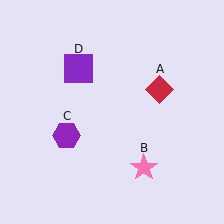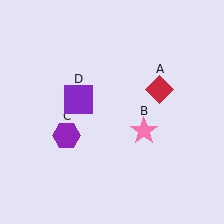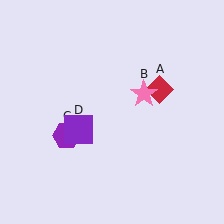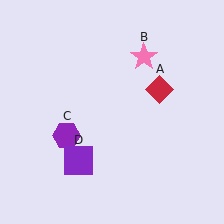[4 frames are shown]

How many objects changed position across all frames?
2 objects changed position: pink star (object B), purple square (object D).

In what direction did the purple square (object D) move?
The purple square (object D) moved down.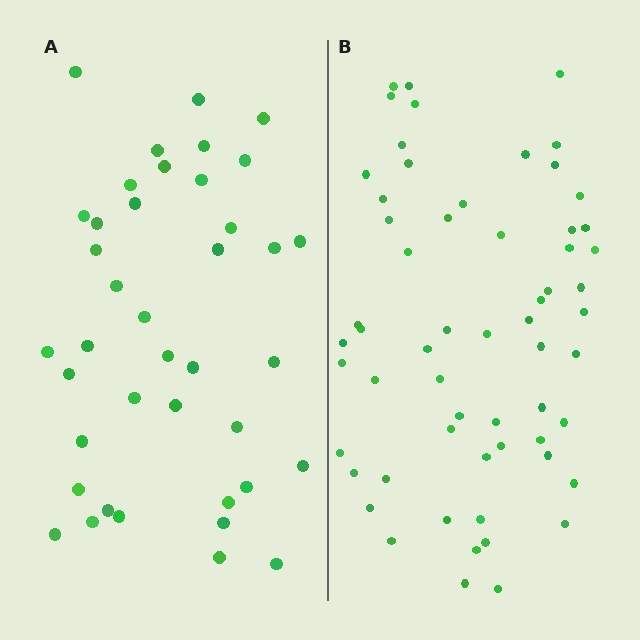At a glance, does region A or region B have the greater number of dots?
Region B (the right region) has more dots.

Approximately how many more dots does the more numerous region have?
Region B has approximately 20 more dots than region A.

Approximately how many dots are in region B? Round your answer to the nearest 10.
About 60 dots.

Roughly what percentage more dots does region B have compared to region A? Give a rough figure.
About 50% more.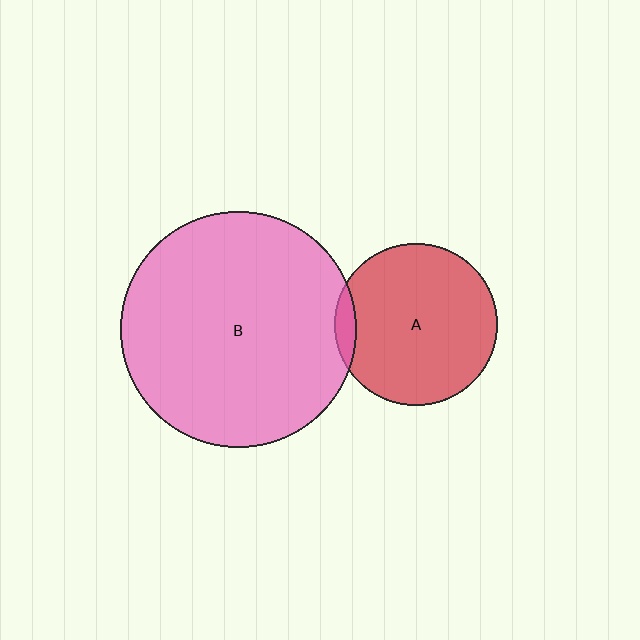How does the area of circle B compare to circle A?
Approximately 2.1 times.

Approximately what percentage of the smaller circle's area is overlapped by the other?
Approximately 5%.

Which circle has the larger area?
Circle B (pink).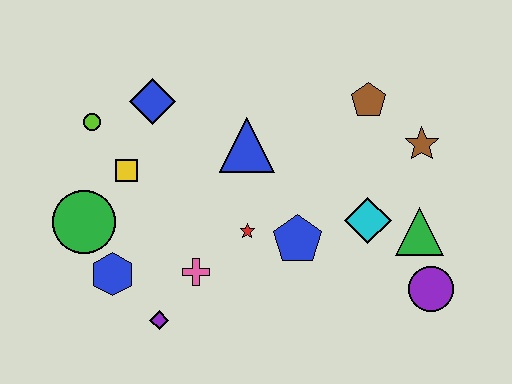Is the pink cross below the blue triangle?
Yes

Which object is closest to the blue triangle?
The red star is closest to the blue triangle.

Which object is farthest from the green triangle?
The lime circle is farthest from the green triangle.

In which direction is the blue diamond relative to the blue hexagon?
The blue diamond is above the blue hexagon.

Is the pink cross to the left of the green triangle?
Yes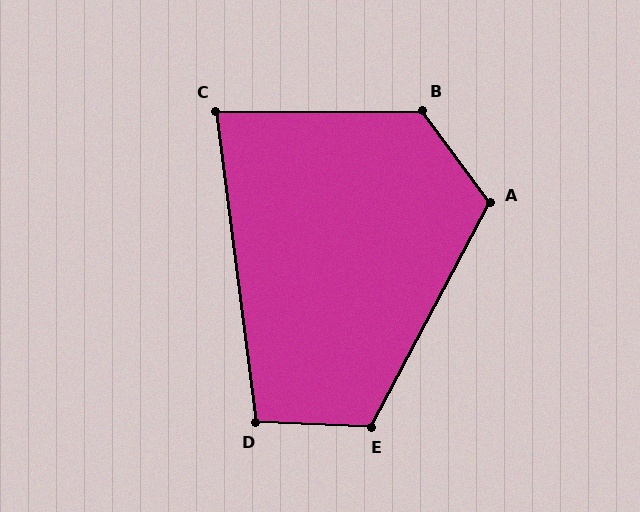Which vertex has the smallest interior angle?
C, at approximately 83 degrees.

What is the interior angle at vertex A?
Approximately 116 degrees (obtuse).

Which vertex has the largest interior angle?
B, at approximately 126 degrees.